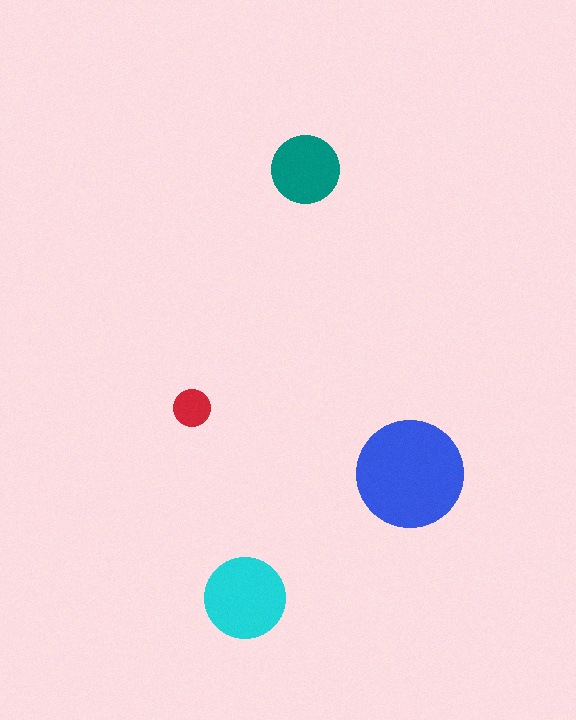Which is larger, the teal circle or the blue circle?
The blue one.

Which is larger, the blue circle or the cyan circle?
The blue one.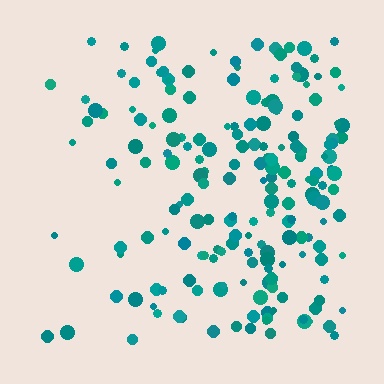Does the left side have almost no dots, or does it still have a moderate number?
Still a moderate number, just noticeably fewer than the right.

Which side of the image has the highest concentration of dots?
The right.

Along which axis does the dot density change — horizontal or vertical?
Horizontal.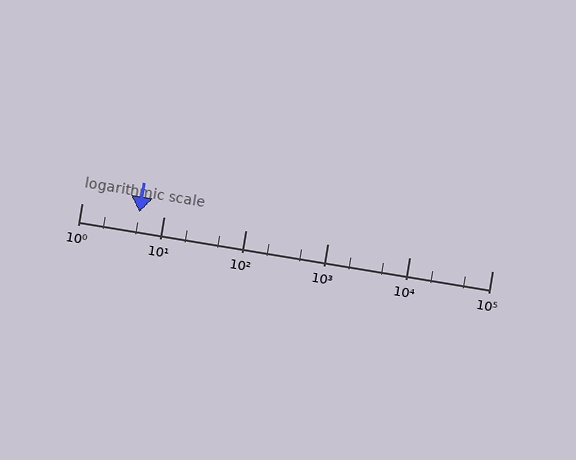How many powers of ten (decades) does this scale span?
The scale spans 5 decades, from 1 to 100000.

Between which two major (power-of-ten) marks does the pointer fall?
The pointer is between 1 and 10.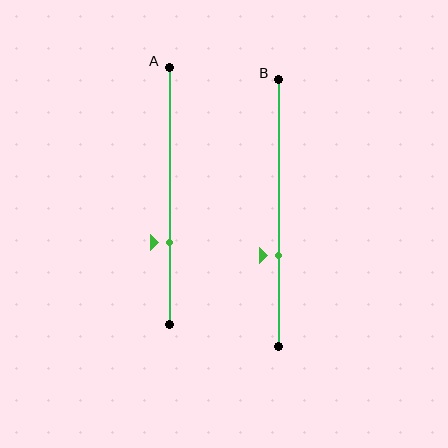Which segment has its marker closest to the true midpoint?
Segment B has its marker closest to the true midpoint.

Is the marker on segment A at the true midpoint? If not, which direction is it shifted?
No, the marker on segment A is shifted downward by about 18% of the segment length.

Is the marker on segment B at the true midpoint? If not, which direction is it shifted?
No, the marker on segment B is shifted downward by about 16% of the segment length.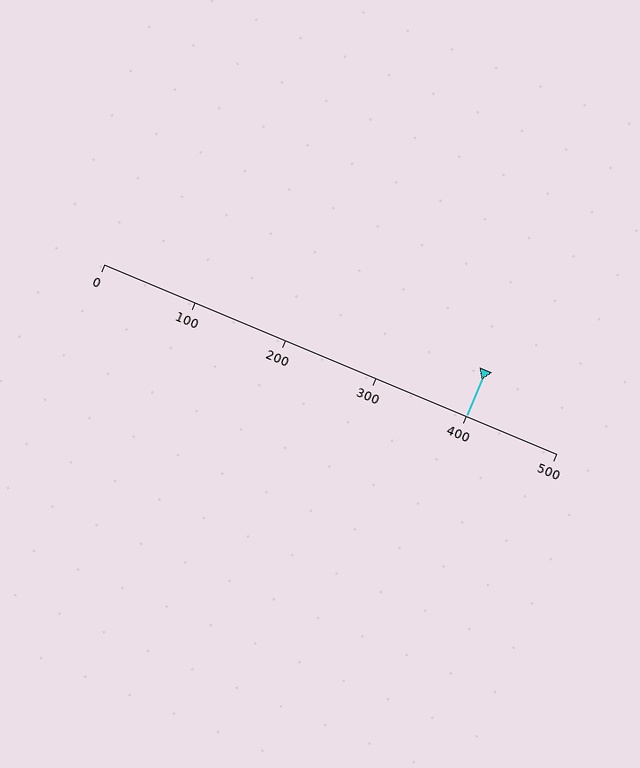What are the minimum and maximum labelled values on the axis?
The axis runs from 0 to 500.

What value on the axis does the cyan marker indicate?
The marker indicates approximately 400.